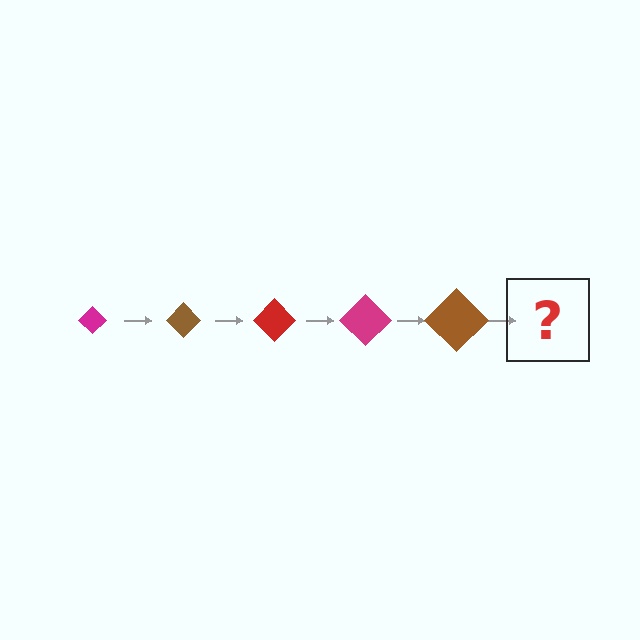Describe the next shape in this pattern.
It should be a red diamond, larger than the previous one.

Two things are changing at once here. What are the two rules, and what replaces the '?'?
The two rules are that the diamond grows larger each step and the color cycles through magenta, brown, and red. The '?' should be a red diamond, larger than the previous one.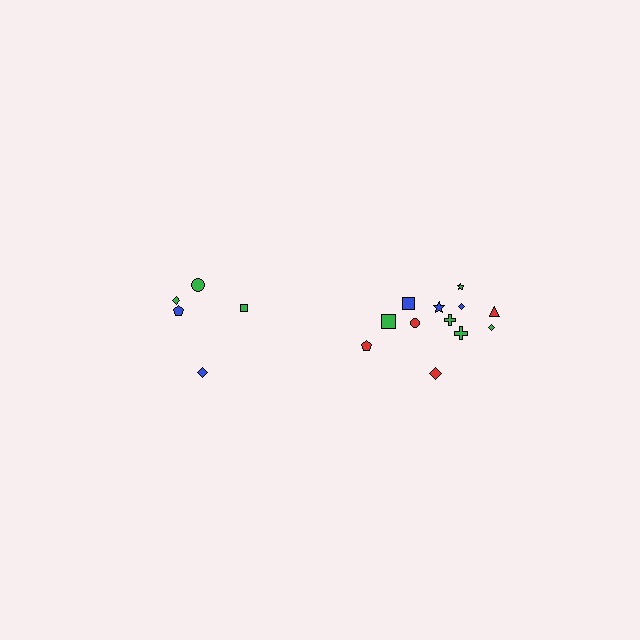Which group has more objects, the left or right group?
The right group.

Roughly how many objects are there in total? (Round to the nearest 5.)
Roughly 15 objects in total.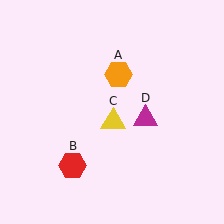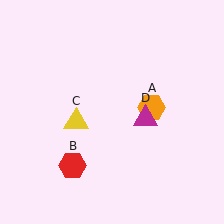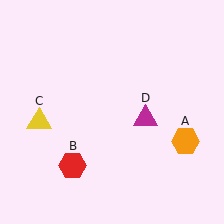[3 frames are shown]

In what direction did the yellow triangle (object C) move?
The yellow triangle (object C) moved left.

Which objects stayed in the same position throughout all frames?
Red hexagon (object B) and magenta triangle (object D) remained stationary.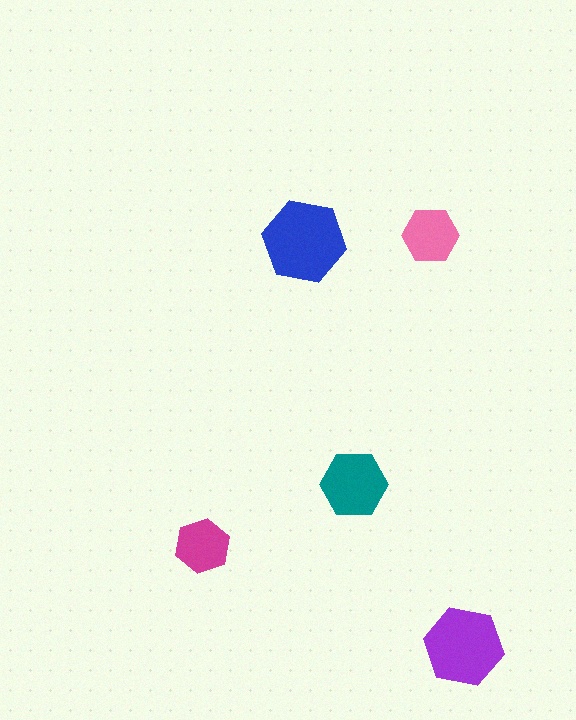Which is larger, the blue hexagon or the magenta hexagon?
The blue one.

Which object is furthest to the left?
The magenta hexagon is leftmost.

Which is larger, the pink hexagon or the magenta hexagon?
The pink one.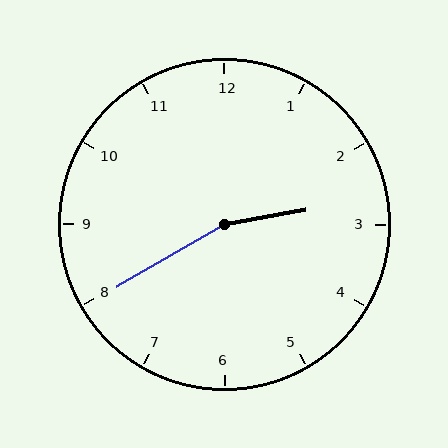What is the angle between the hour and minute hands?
Approximately 160 degrees.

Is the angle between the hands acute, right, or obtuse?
It is obtuse.